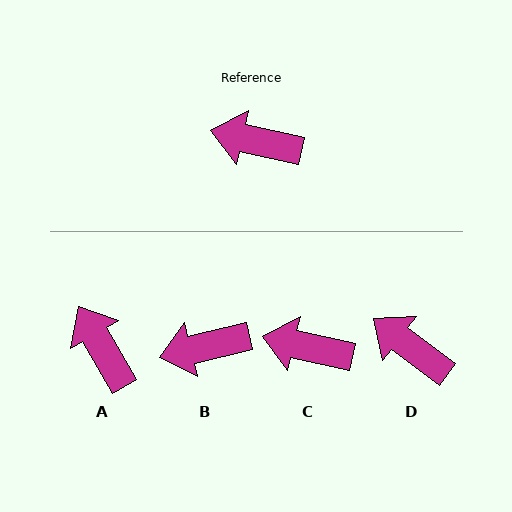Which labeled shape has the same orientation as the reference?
C.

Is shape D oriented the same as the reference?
No, it is off by about 24 degrees.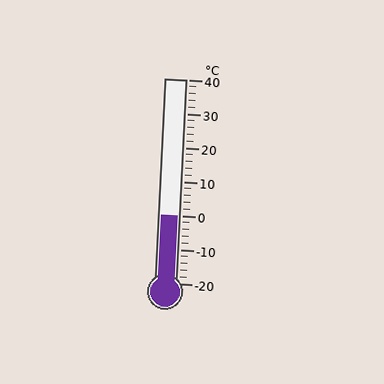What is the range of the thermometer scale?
The thermometer scale ranges from -20°C to 40°C.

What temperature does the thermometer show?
The thermometer shows approximately 0°C.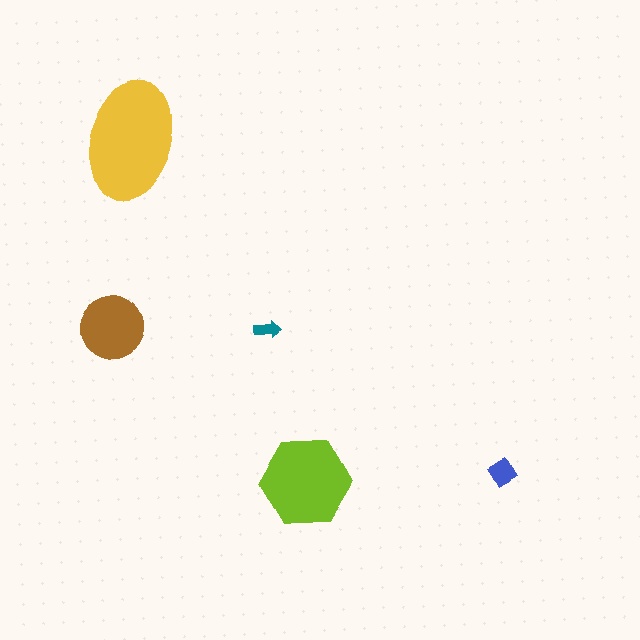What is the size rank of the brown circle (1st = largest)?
3rd.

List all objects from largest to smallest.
The yellow ellipse, the lime hexagon, the brown circle, the blue diamond, the teal arrow.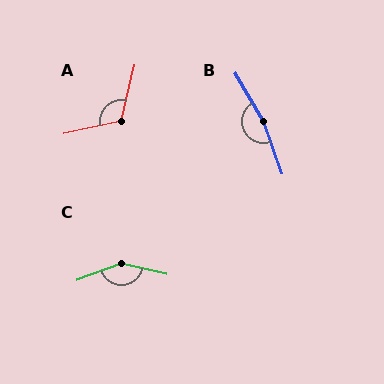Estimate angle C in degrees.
Approximately 146 degrees.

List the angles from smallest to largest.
A (116°), C (146°), B (169°).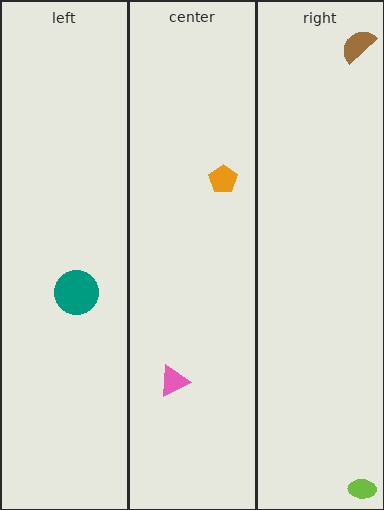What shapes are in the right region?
The brown semicircle, the lime ellipse.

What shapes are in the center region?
The orange pentagon, the pink triangle.